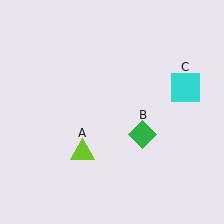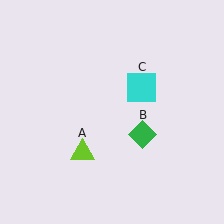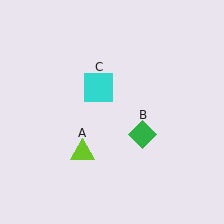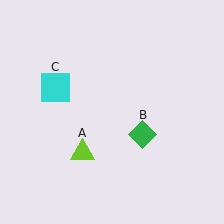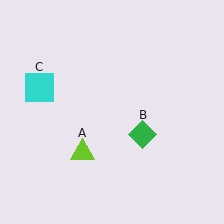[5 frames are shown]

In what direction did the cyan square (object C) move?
The cyan square (object C) moved left.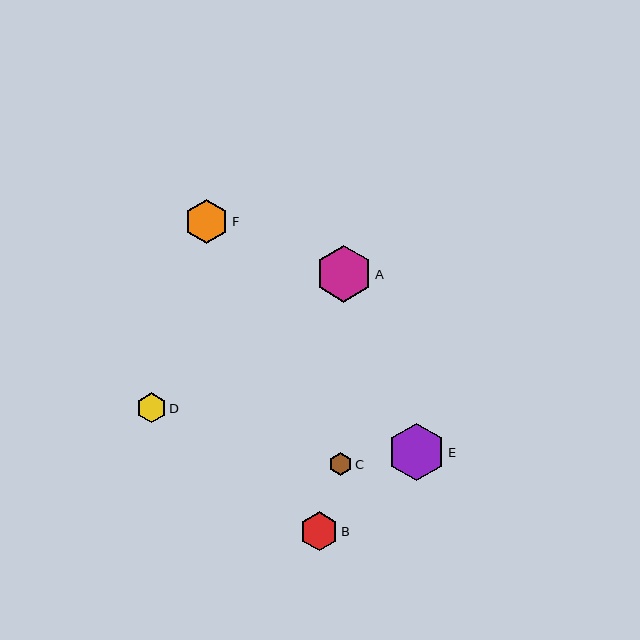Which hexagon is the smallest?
Hexagon C is the smallest with a size of approximately 22 pixels.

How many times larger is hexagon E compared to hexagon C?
Hexagon E is approximately 2.6 times the size of hexagon C.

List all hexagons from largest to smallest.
From largest to smallest: E, A, F, B, D, C.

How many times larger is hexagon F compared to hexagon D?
Hexagon F is approximately 1.5 times the size of hexagon D.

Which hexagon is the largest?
Hexagon E is the largest with a size of approximately 57 pixels.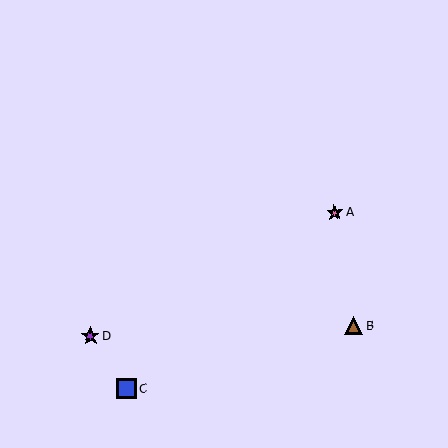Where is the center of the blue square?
The center of the blue square is at (126, 389).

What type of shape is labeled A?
Shape A is a pink star.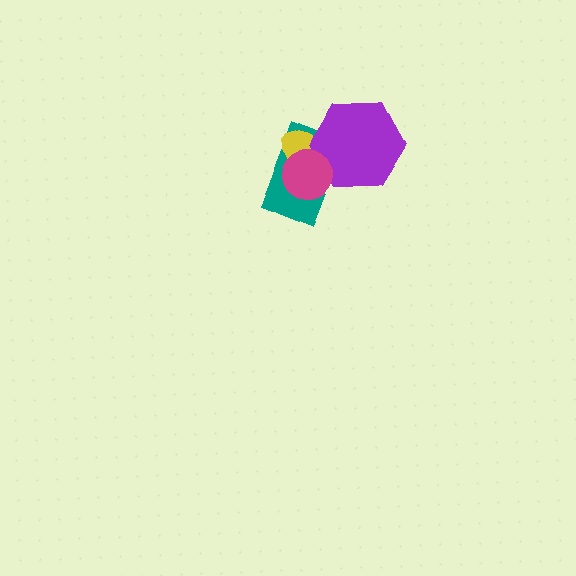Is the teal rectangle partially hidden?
Yes, it is partially covered by another shape.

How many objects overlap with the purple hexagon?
3 objects overlap with the purple hexagon.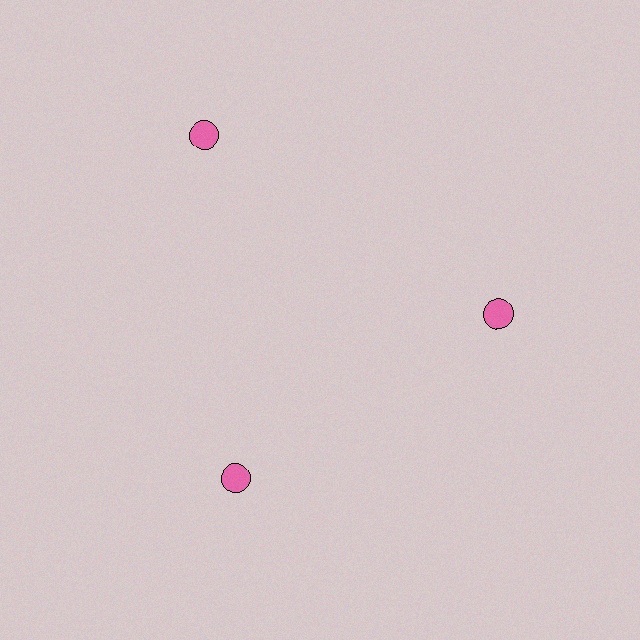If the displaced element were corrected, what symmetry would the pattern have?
It would have 3-fold rotational symmetry — the pattern would map onto itself every 120 degrees.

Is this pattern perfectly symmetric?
No. The 3 pink circles are arranged in a ring, but one element near the 11 o'clock position is pushed outward from the center, breaking the 3-fold rotational symmetry.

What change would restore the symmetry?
The symmetry would be restored by moving it inward, back onto the ring so that all 3 circles sit at equal angles and equal distance from the center.